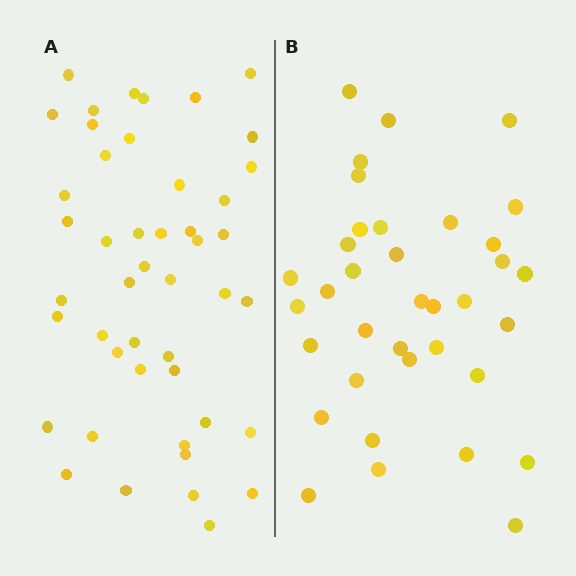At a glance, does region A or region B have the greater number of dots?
Region A (the left region) has more dots.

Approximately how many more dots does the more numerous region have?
Region A has roughly 10 or so more dots than region B.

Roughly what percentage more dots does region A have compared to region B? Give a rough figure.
About 30% more.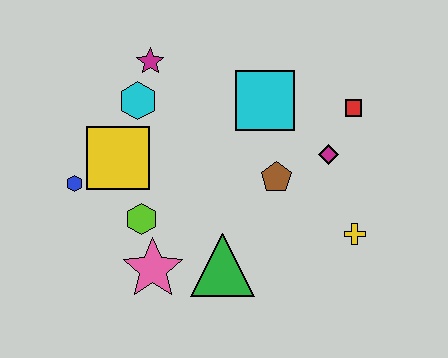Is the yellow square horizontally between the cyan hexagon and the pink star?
No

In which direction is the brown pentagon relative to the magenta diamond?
The brown pentagon is to the left of the magenta diamond.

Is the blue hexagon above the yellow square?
No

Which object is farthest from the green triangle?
The magenta star is farthest from the green triangle.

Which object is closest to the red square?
The magenta diamond is closest to the red square.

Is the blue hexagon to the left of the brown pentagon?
Yes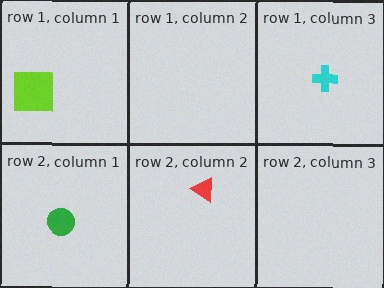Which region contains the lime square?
The row 1, column 1 region.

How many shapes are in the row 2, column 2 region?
1.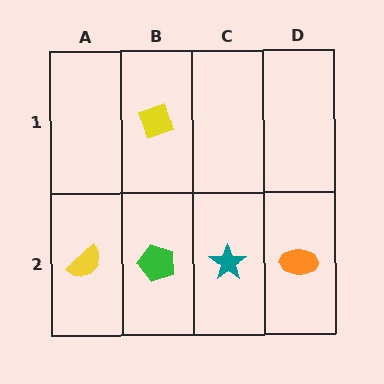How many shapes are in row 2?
4 shapes.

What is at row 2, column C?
A teal star.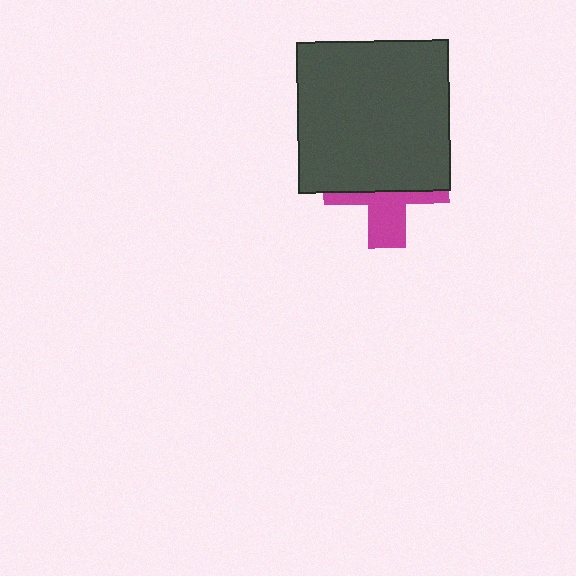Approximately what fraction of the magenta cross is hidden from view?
Roughly 61% of the magenta cross is hidden behind the dark gray square.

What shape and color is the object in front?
The object in front is a dark gray square.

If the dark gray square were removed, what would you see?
You would see the complete magenta cross.